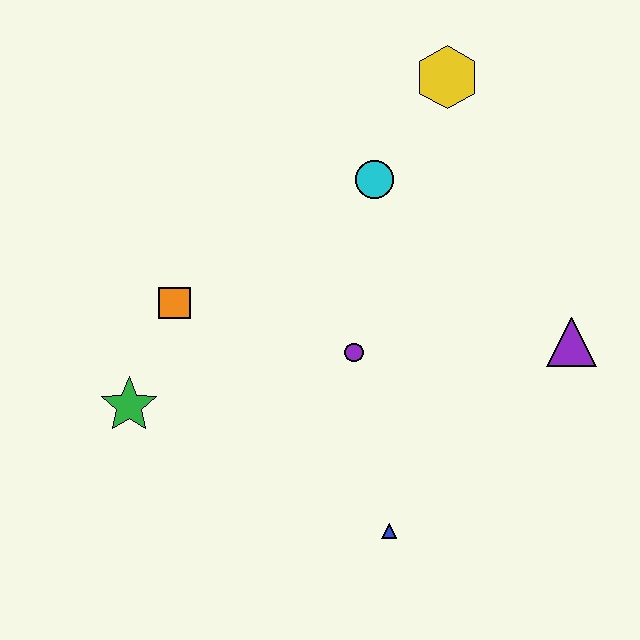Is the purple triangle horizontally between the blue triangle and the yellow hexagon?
No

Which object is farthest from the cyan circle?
The blue triangle is farthest from the cyan circle.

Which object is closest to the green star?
The orange square is closest to the green star.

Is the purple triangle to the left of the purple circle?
No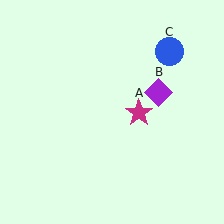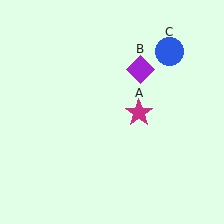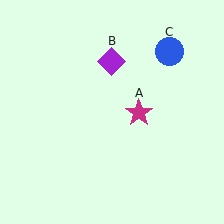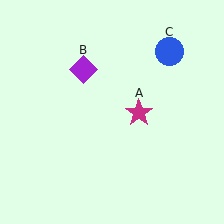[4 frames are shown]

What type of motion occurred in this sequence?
The purple diamond (object B) rotated counterclockwise around the center of the scene.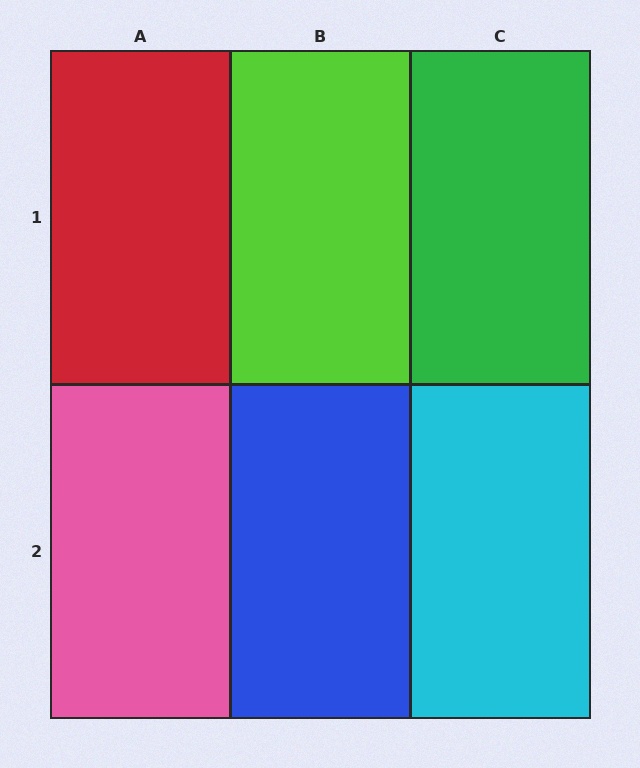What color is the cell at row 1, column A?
Red.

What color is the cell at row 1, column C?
Green.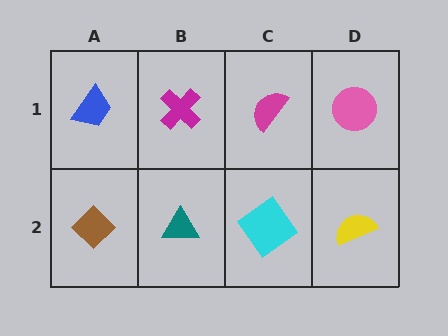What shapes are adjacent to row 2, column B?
A magenta cross (row 1, column B), a brown diamond (row 2, column A), a cyan diamond (row 2, column C).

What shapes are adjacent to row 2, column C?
A magenta semicircle (row 1, column C), a teal triangle (row 2, column B), a yellow semicircle (row 2, column D).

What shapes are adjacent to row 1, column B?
A teal triangle (row 2, column B), a blue trapezoid (row 1, column A), a magenta semicircle (row 1, column C).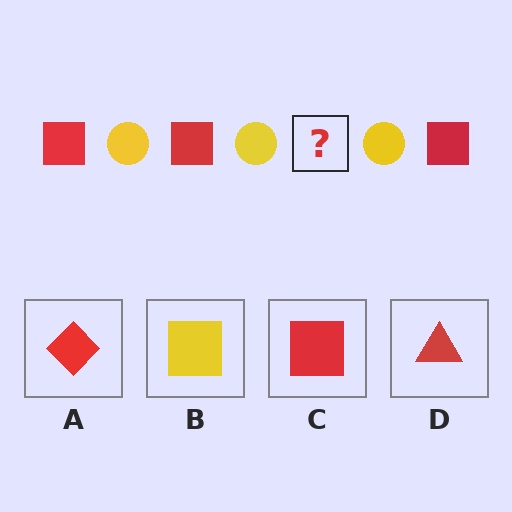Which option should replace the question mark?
Option C.